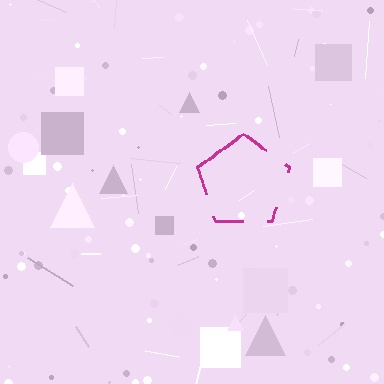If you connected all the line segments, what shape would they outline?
They would outline a pentagon.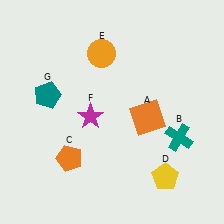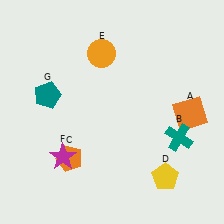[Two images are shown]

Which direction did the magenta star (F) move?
The magenta star (F) moved down.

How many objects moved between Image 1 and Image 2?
2 objects moved between the two images.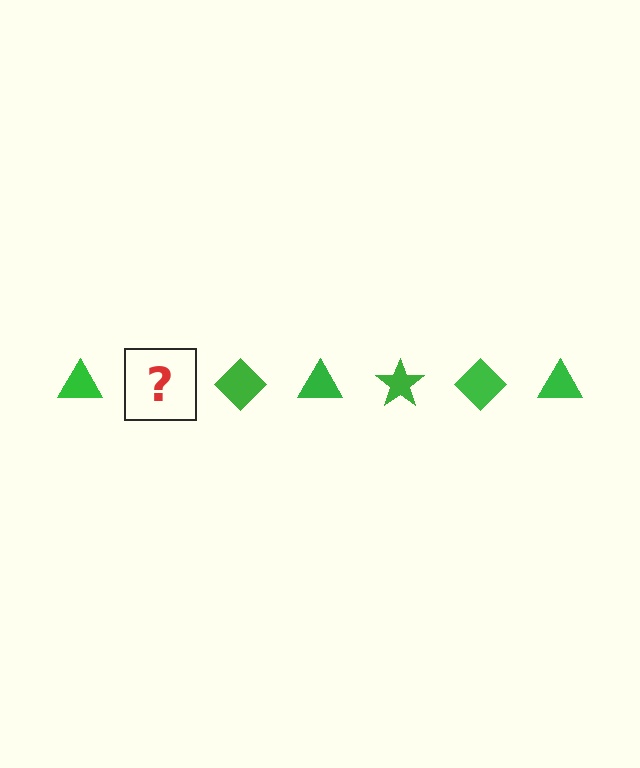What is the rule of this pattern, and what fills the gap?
The rule is that the pattern cycles through triangle, star, diamond shapes in green. The gap should be filled with a green star.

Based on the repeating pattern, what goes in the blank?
The blank should be a green star.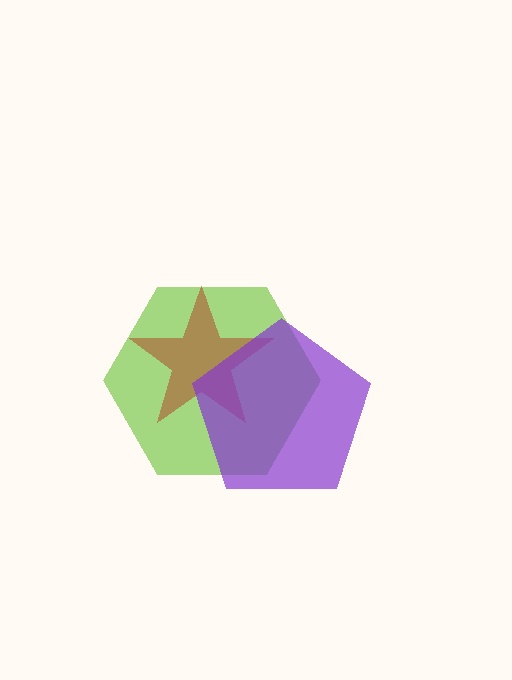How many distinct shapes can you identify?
There are 3 distinct shapes: a lime hexagon, a brown star, a purple pentagon.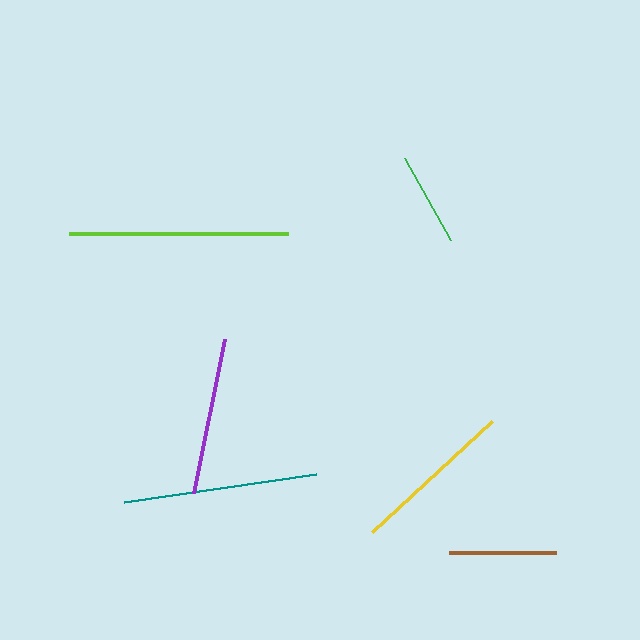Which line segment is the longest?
The lime line is the longest at approximately 219 pixels.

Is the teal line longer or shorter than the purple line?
The teal line is longer than the purple line.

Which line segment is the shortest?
The green line is the shortest at approximately 94 pixels.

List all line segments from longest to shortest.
From longest to shortest: lime, teal, yellow, purple, brown, green.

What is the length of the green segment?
The green segment is approximately 94 pixels long.